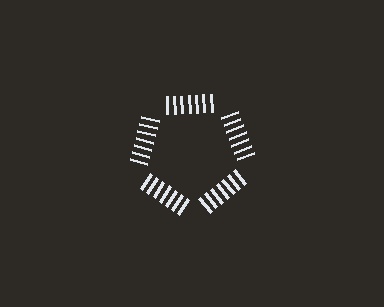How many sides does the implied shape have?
5 sides — the line-ends trace a pentagon.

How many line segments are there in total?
35 — 7 along each of the 5 edges.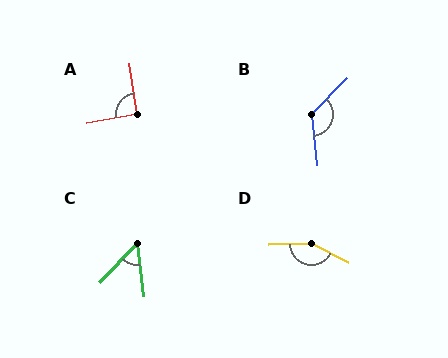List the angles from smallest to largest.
C (51°), A (91°), B (129°), D (152°).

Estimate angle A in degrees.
Approximately 91 degrees.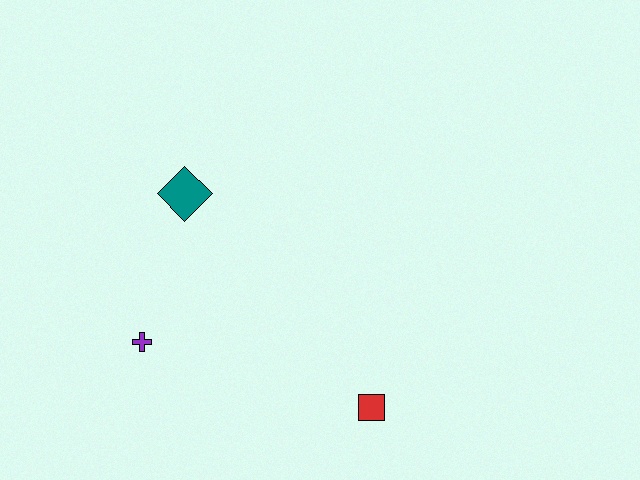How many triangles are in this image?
There are no triangles.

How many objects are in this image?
There are 3 objects.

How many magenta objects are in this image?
There are no magenta objects.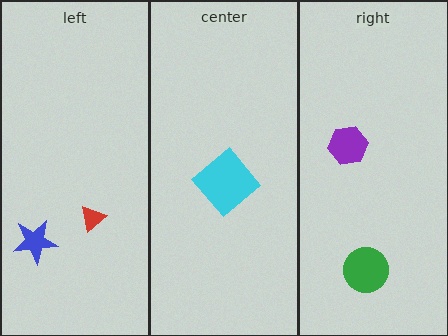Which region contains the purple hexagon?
The right region.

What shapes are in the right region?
The purple hexagon, the green circle.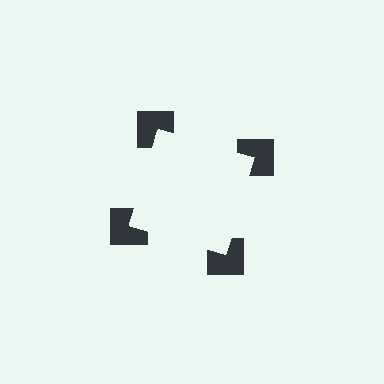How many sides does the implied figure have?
4 sides.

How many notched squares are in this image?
There are 4 — one at each vertex of the illusory square.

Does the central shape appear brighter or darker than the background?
It typically appears slightly brighter than the background, even though no actual brightness change is drawn.